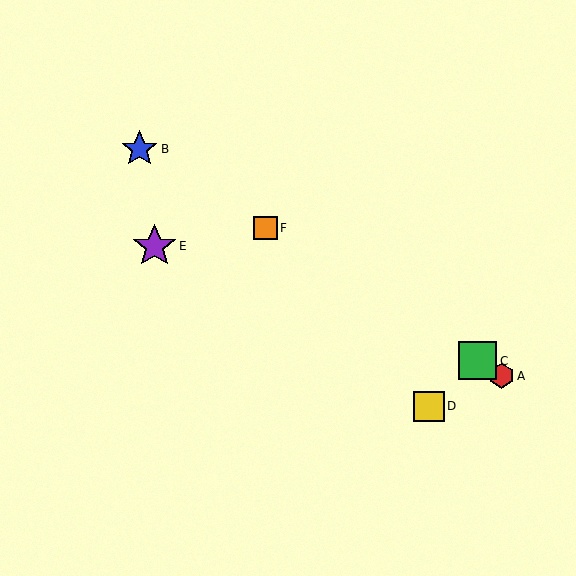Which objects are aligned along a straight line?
Objects A, B, C, F are aligned along a straight line.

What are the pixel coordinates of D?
Object D is at (429, 406).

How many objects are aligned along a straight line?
4 objects (A, B, C, F) are aligned along a straight line.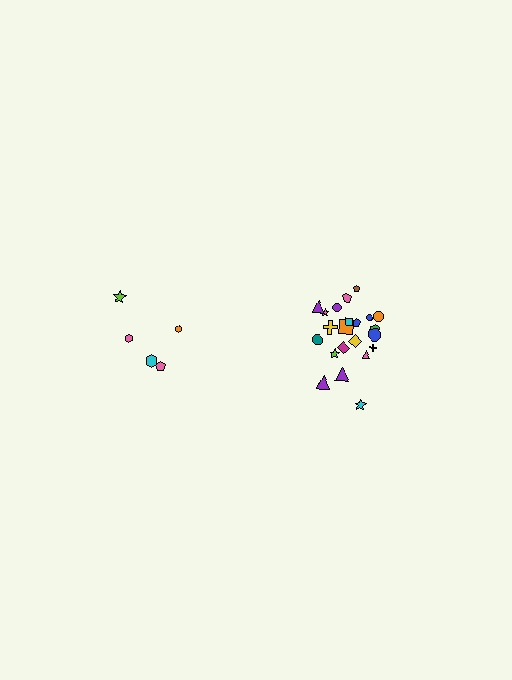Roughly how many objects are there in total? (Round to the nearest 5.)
Roughly 25 objects in total.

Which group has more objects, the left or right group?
The right group.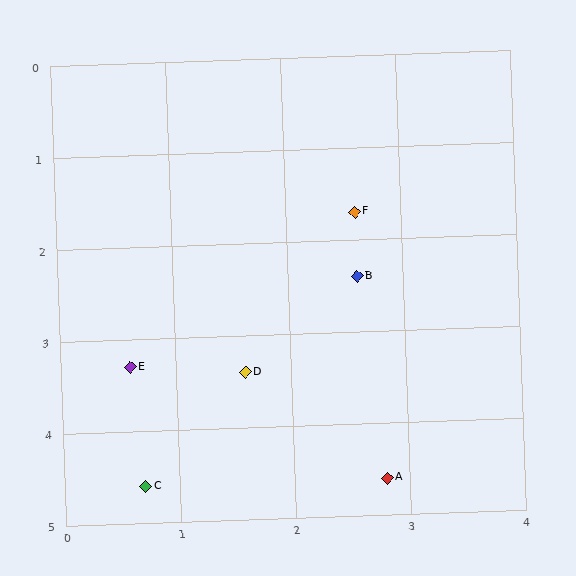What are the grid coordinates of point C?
Point C is at approximately (0.7, 4.6).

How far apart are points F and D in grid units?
Points F and D are about 2.0 grid units apart.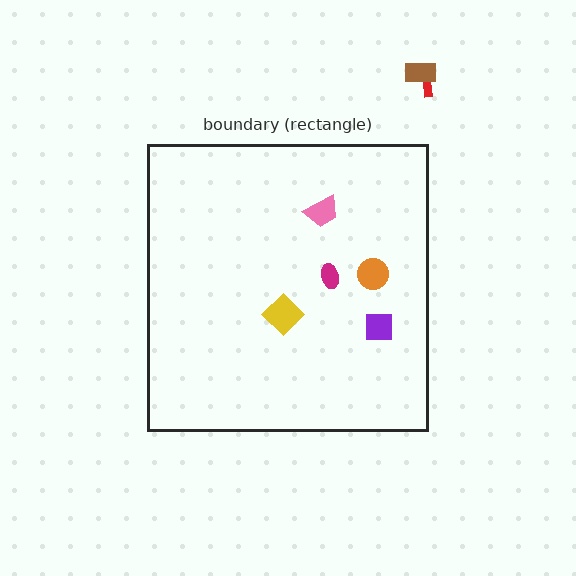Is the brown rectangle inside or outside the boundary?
Outside.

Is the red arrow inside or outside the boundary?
Outside.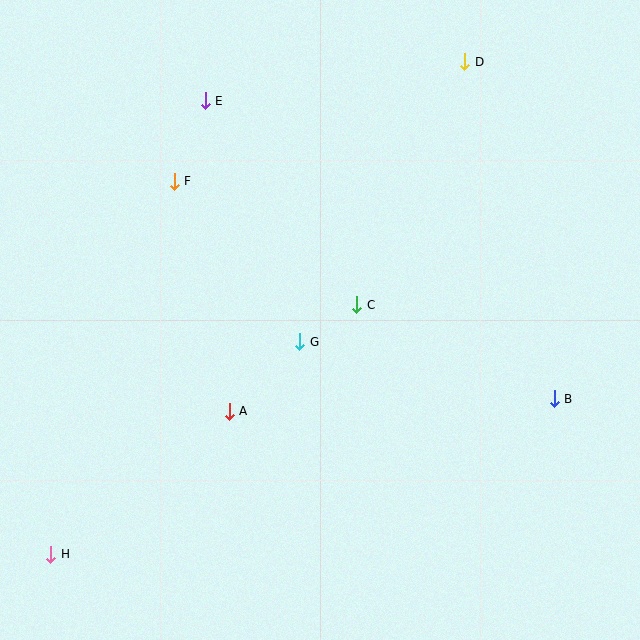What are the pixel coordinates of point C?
Point C is at (357, 305).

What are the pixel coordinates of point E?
Point E is at (205, 101).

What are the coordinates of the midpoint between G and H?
The midpoint between G and H is at (175, 448).